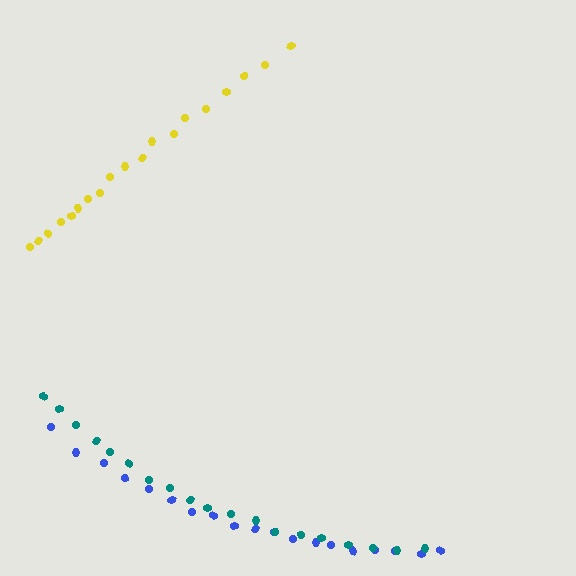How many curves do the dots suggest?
There are 3 distinct paths.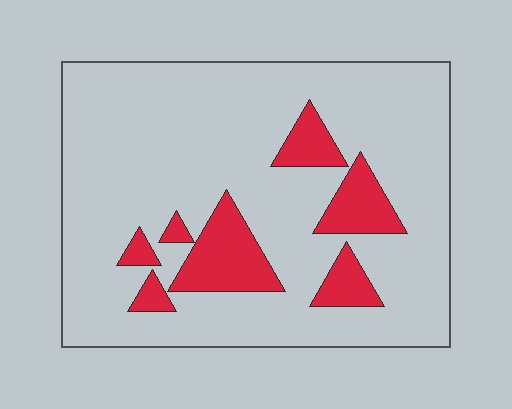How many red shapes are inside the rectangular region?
7.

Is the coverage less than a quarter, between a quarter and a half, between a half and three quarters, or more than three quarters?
Less than a quarter.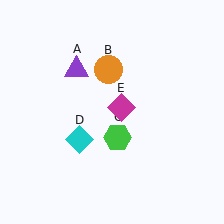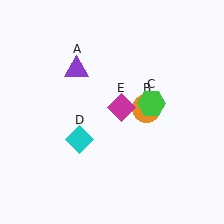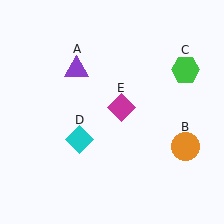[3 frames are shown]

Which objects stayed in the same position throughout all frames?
Purple triangle (object A) and cyan diamond (object D) and magenta diamond (object E) remained stationary.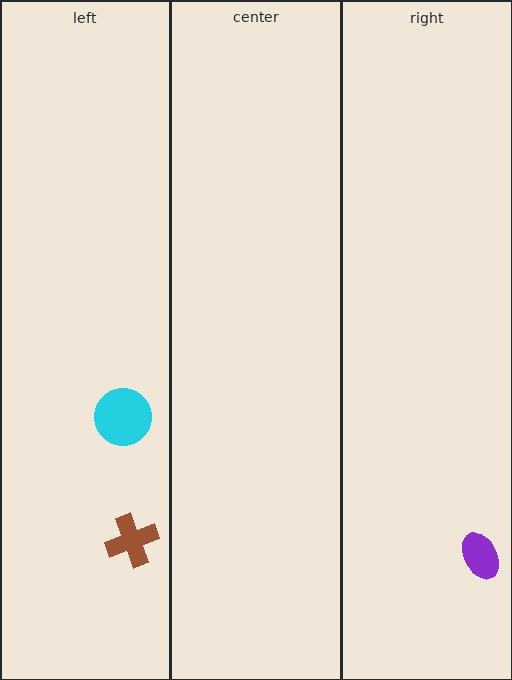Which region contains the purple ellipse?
The right region.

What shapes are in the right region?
The purple ellipse.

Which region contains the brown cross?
The left region.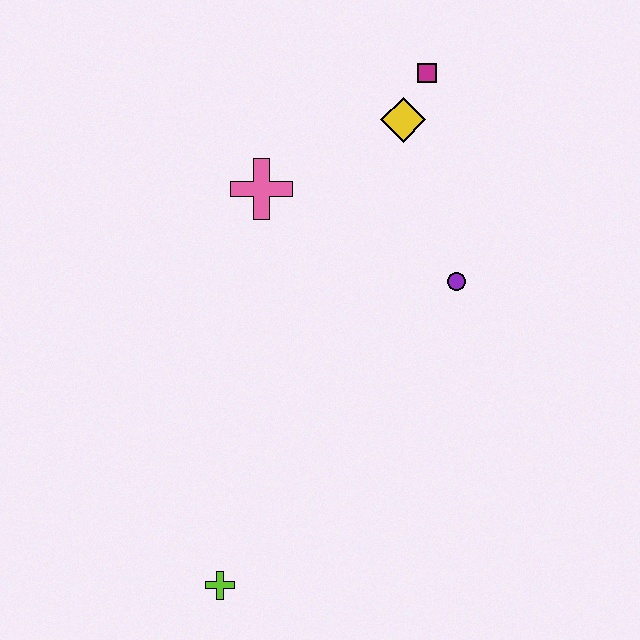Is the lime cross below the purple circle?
Yes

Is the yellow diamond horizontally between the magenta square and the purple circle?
No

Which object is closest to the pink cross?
The yellow diamond is closest to the pink cross.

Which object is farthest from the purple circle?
The lime cross is farthest from the purple circle.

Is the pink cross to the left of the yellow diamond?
Yes